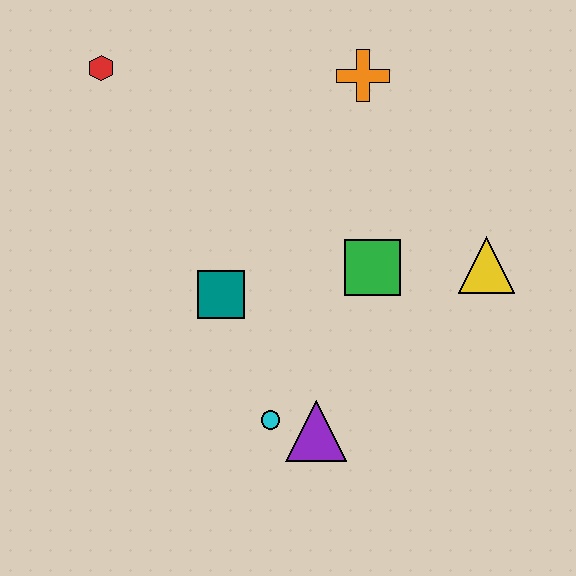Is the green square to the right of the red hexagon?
Yes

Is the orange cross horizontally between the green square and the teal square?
Yes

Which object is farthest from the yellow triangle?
The red hexagon is farthest from the yellow triangle.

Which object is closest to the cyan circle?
The purple triangle is closest to the cyan circle.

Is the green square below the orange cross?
Yes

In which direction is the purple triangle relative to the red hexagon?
The purple triangle is below the red hexagon.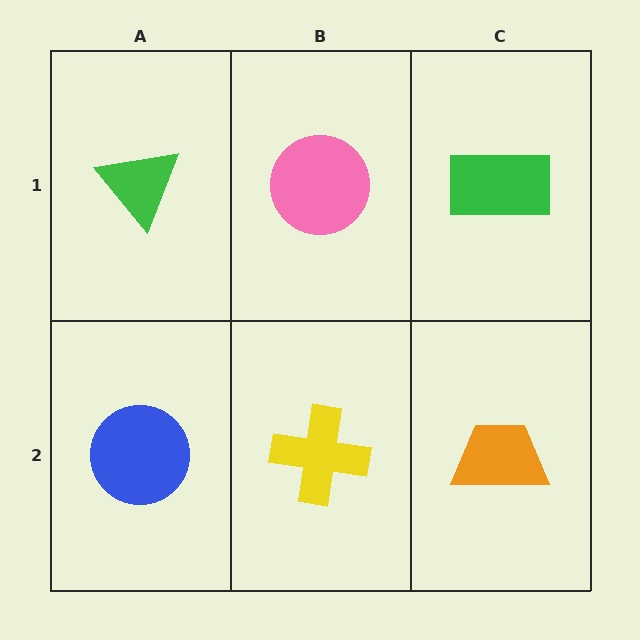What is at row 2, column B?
A yellow cross.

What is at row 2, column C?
An orange trapezoid.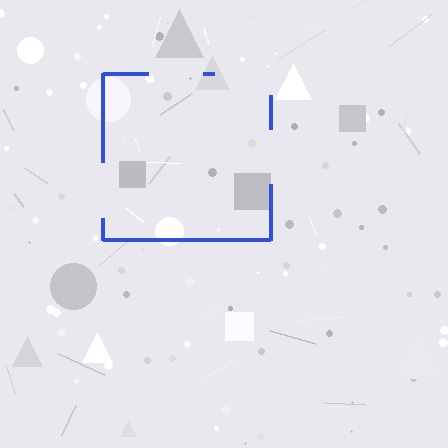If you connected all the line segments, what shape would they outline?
They would outline a square.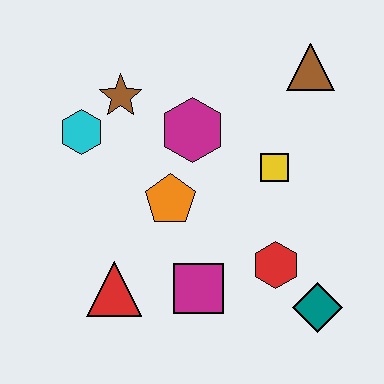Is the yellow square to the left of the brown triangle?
Yes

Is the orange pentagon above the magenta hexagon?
No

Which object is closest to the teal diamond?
The red hexagon is closest to the teal diamond.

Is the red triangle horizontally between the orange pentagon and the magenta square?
No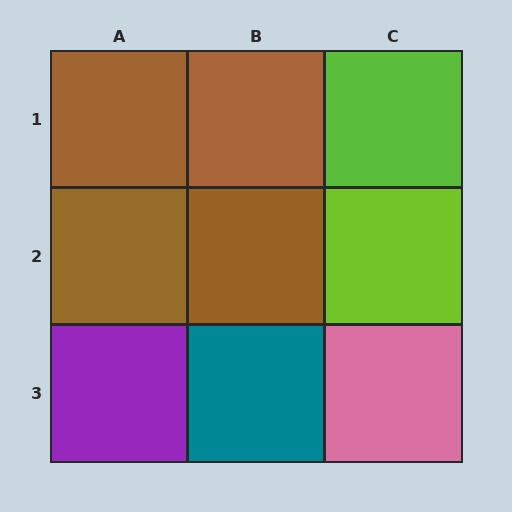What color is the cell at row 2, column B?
Brown.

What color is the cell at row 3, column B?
Teal.